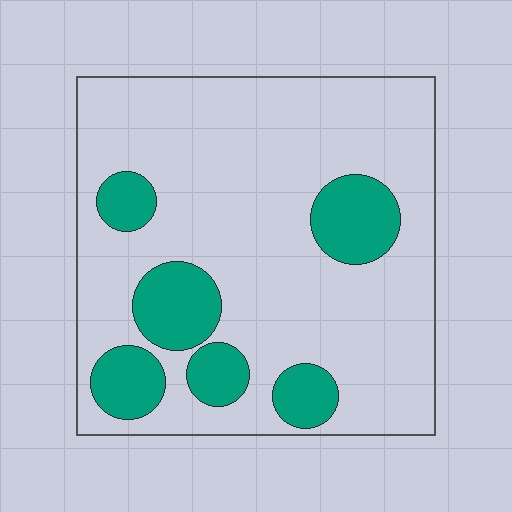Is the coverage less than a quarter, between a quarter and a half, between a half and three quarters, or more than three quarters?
Less than a quarter.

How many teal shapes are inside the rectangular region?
6.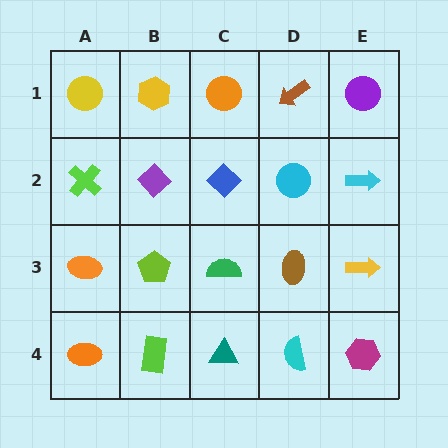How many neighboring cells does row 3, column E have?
3.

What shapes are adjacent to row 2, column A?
A yellow circle (row 1, column A), an orange ellipse (row 3, column A), a purple diamond (row 2, column B).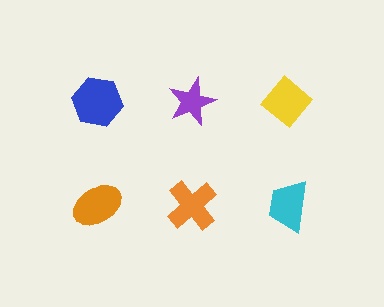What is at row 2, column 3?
A cyan trapezoid.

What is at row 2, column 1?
An orange ellipse.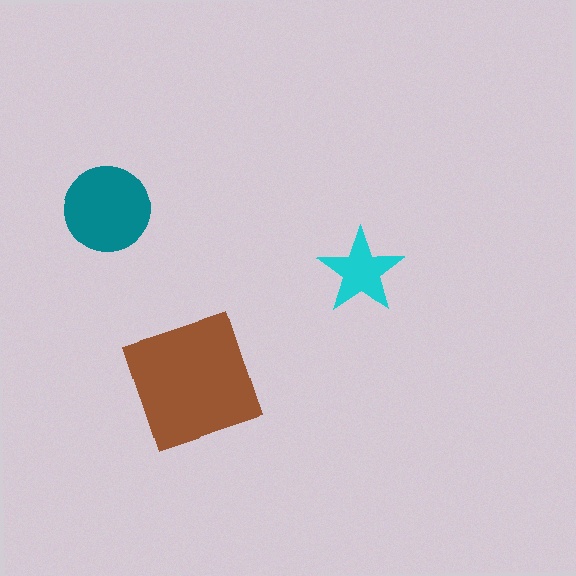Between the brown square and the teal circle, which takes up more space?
The brown square.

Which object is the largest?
The brown square.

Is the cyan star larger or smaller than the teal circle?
Smaller.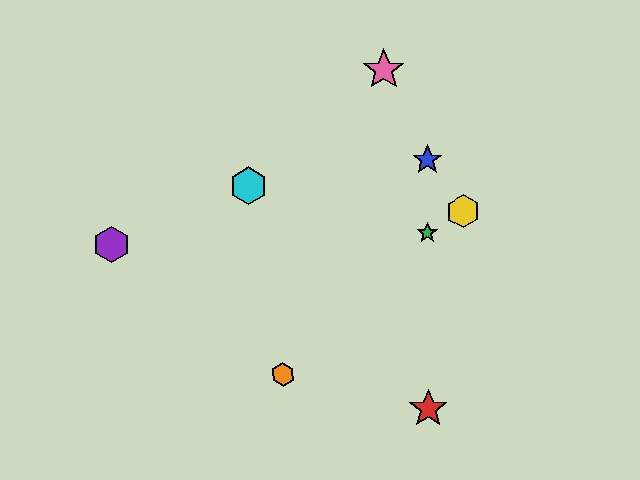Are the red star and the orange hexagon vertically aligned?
No, the red star is at x≈428 and the orange hexagon is at x≈283.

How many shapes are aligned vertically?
3 shapes (the red star, the blue star, the green star) are aligned vertically.